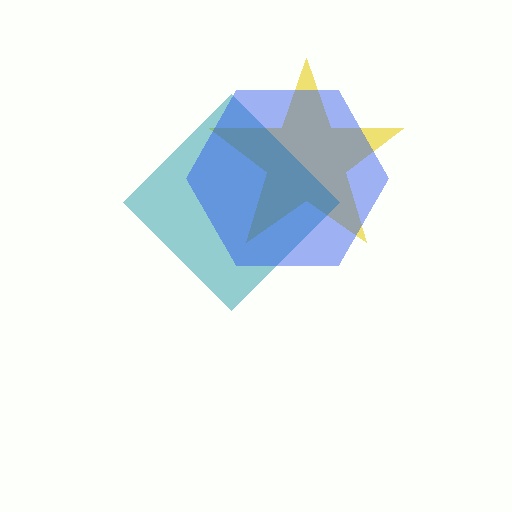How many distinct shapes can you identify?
There are 3 distinct shapes: a yellow star, a teal diamond, a blue hexagon.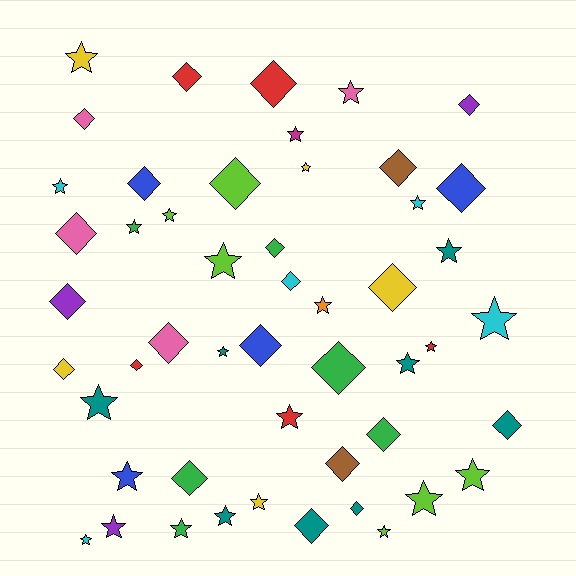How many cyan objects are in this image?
There are 5 cyan objects.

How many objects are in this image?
There are 50 objects.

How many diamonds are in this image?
There are 24 diamonds.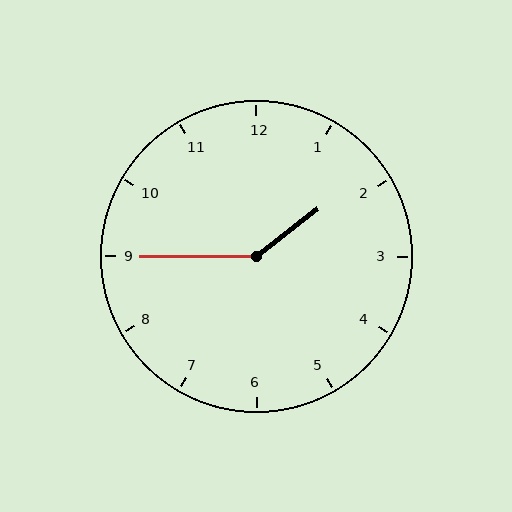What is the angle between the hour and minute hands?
Approximately 142 degrees.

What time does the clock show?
1:45.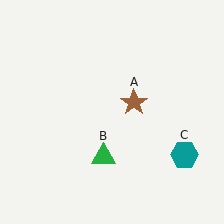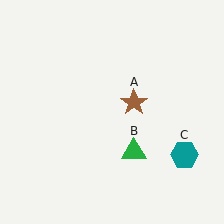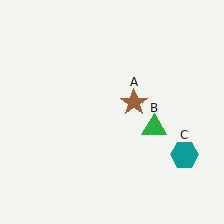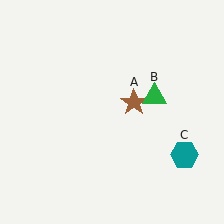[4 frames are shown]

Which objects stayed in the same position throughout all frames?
Brown star (object A) and teal hexagon (object C) remained stationary.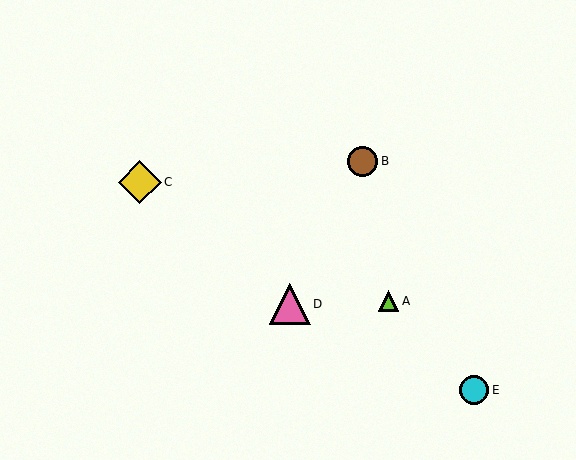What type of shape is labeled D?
Shape D is a pink triangle.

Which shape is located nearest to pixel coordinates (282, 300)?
The pink triangle (labeled D) at (290, 304) is nearest to that location.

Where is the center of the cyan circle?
The center of the cyan circle is at (474, 390).